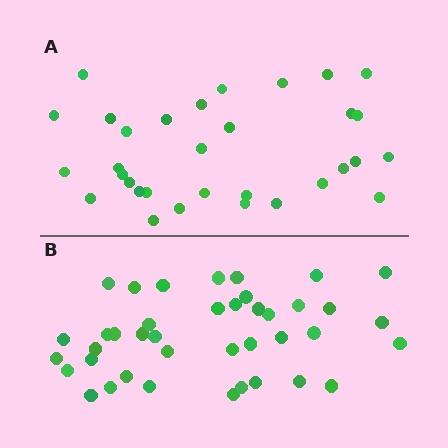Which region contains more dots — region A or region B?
Region B (the bottom region) has more dots.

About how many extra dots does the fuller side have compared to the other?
Region B has roughly 8 or so more dots than region A.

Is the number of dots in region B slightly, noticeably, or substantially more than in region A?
Region B has noticeably more, but not dramatically so. The ratio is roughly 1.2 to 1.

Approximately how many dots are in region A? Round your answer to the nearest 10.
About 30 dots. (The exact count is 32, which rounds to 30.)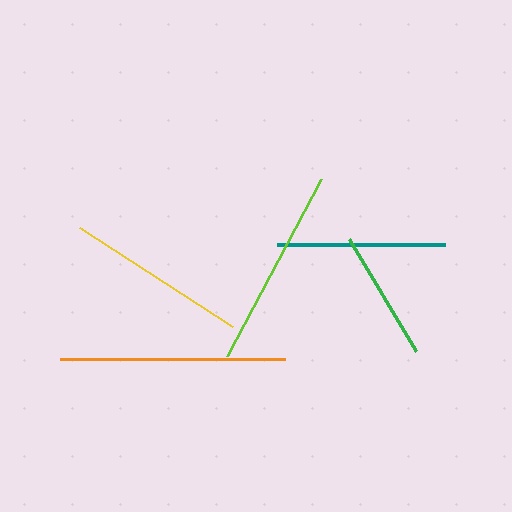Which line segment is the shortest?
The green line is the shortest at approximately 131 pixels.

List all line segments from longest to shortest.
From longest to shortest: orange, lime, yellow, teal, green.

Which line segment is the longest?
The orange line is the longest at approximately 225 pixels.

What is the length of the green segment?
The green segment is approximately 131 pixels long.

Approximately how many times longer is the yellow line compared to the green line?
The yellow line is approximately 1.4 times the length of the green line.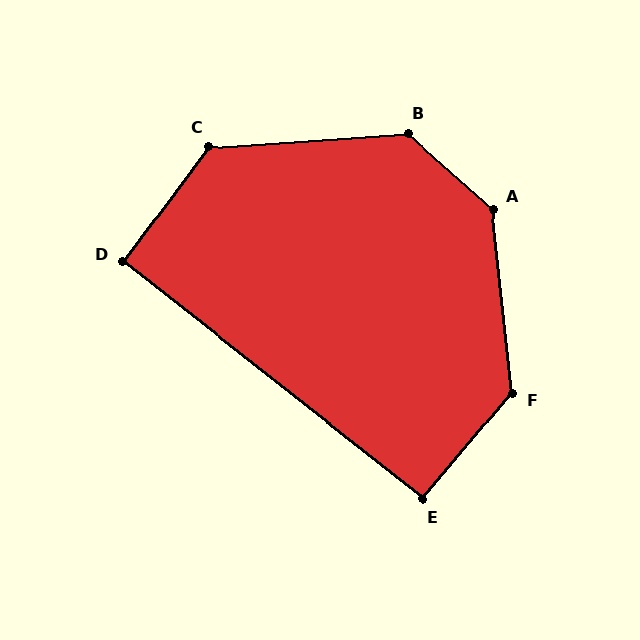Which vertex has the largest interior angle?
A, at approximately 137 degrees.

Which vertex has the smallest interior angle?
D, at approximately 91 degrees.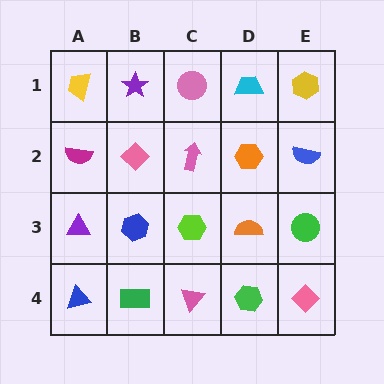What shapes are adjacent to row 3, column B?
A pink diamond (row 2, column B), a green rectangle (row 4, column B), a purple triangle (row 3, column A), a lime hexagon (row 3, column C).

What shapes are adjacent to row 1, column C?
A pink arrow (row 2, column C), a purple star (row 1, column B), a cyan trapezoid (row 1, column D).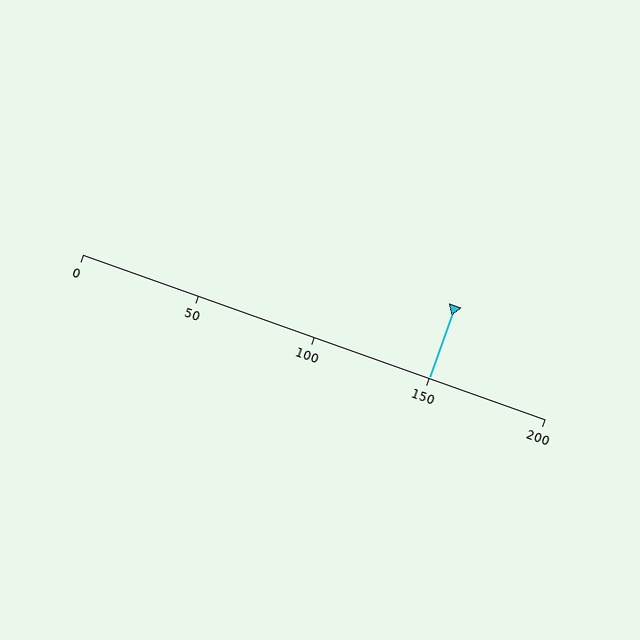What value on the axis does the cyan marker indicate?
The marker indicates approximately 150.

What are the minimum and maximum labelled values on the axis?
The axis runs from 0 to 200.